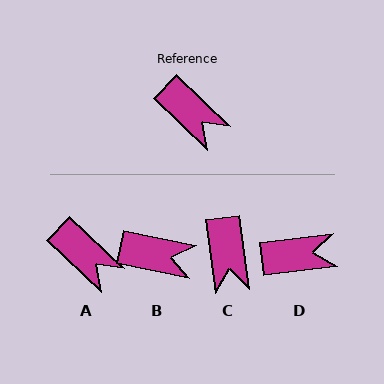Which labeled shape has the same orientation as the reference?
A.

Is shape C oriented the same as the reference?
No, it is off by about 39 degrees.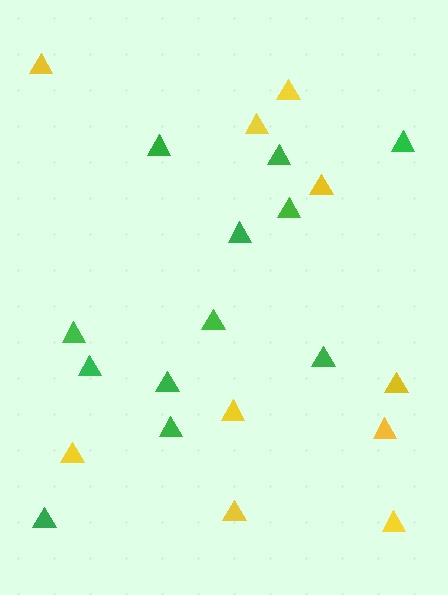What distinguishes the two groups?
There are 2 groups: one group of yellow triangles (10) and one group of green triangles (12).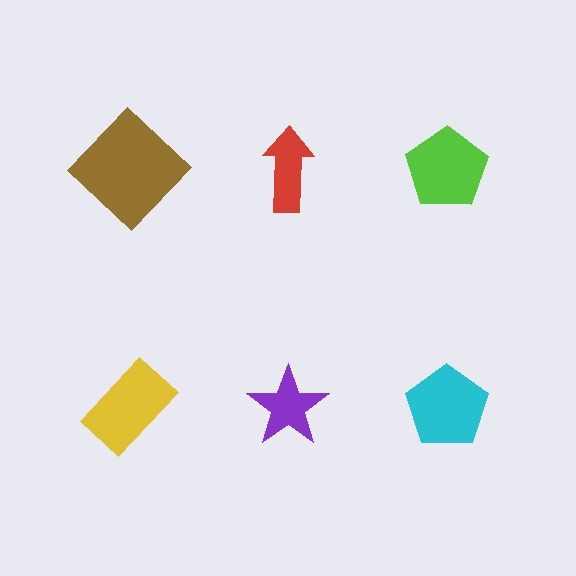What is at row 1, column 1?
A brown diamond.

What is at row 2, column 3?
A cyan pentagon.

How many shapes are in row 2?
3 shapes.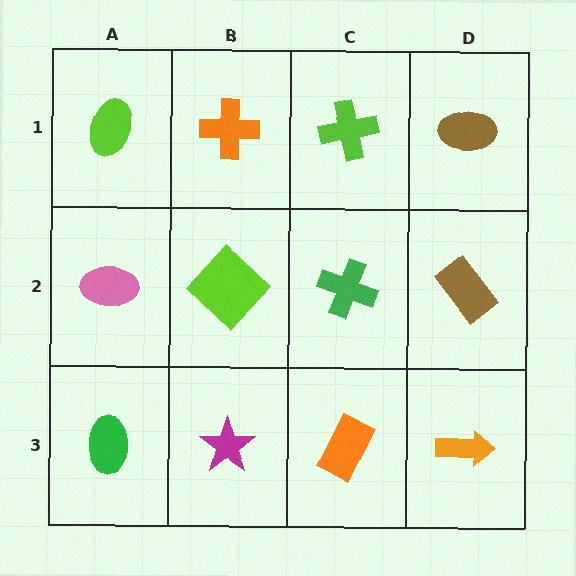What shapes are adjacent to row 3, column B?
A lime diamond (row 2, column B), a green ellipse (row 3, column A), an orange rectangle (row 3, column C).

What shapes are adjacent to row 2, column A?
A lime ellipse (row 1, column A), a green ellipse (row 3, column A), a lime diamond (row 2, column B).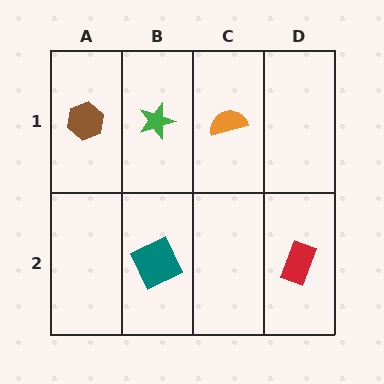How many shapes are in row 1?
3 shapes.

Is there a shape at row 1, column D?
No, that cell is empty.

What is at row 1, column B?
A green star.